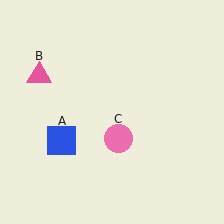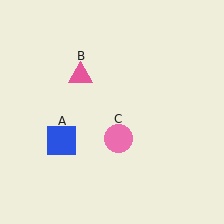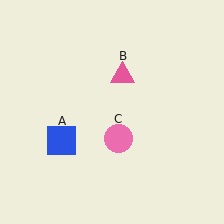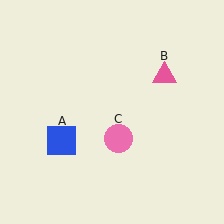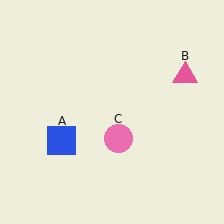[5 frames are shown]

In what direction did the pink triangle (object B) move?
The pink triangle (object B) moved right.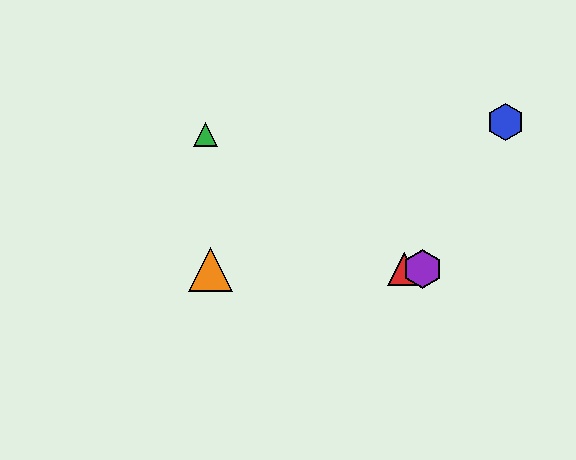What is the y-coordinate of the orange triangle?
The orange triangle is at y≈269.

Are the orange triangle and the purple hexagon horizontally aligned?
Yes, both are at y≈269.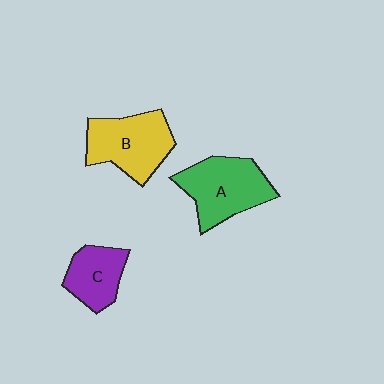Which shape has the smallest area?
Shape C (purple).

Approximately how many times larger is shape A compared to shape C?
Approximately 1.5 times.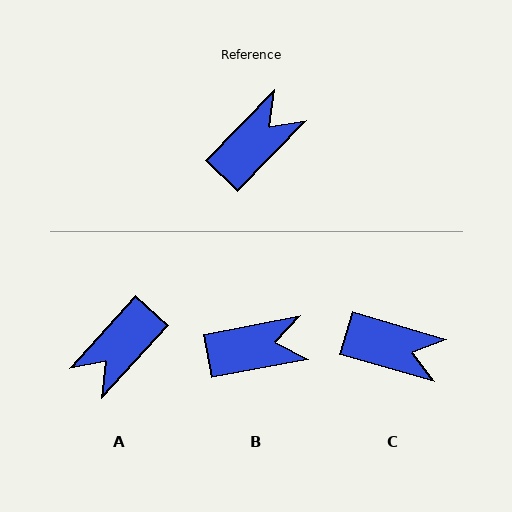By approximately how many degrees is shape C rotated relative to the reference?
Approximately 62 degrees clockwise.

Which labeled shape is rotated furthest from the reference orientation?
A, about 178 degrees away.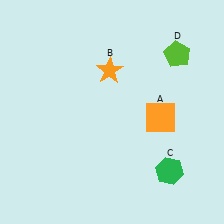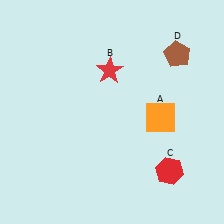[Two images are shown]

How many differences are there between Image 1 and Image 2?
There are 3 differences between the two images.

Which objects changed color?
B changed from orange to red. C changed from green to red. D changed from lime to brown.